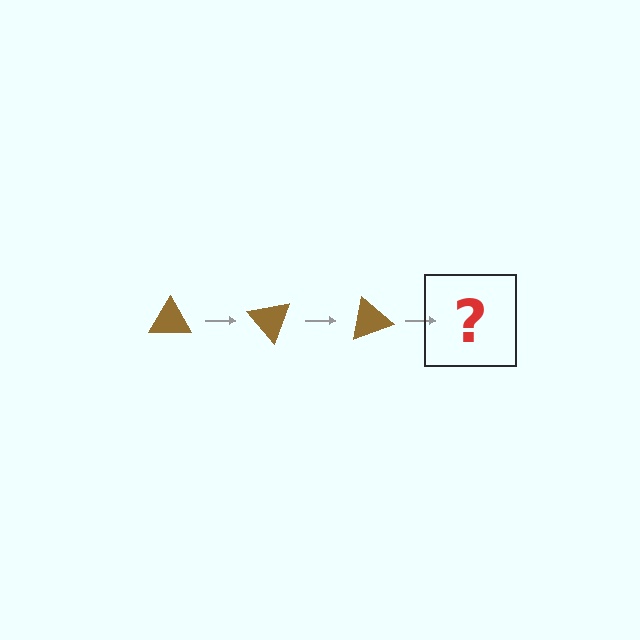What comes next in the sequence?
The next element should be a brown triangle rotated 150 degrees.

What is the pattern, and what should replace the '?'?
The pattern is that the triangle rotates 50 degrees each step. The '?' should be a brown triangle rotated 150 degrees.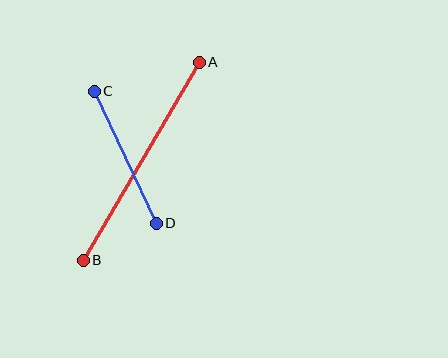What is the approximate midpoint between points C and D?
The midpoint is at approximately (125, 157) pixels.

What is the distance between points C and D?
The distance is approximately 146 pixels.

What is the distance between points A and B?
The distance is approximately 230 pixels.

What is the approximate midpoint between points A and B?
The midpoint is at approximately (141, 161) pixels.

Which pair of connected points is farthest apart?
Points A and B are farthest apart.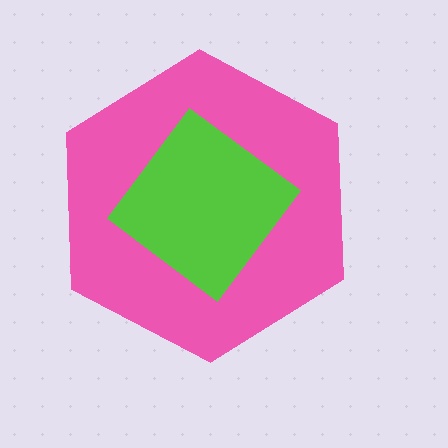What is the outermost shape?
The pink hexagon.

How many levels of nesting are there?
2.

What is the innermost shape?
The lime diamond.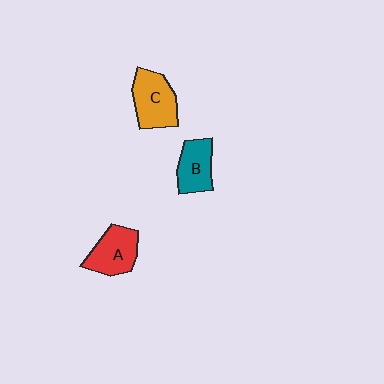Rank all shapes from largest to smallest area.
From largest to smallest: C (orange), A (red), B (teal).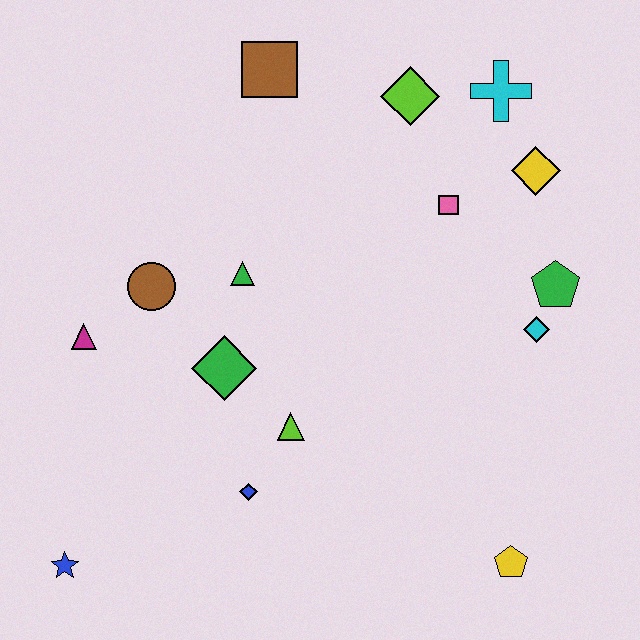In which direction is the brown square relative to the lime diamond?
The brown square is to the left of the lime diamond.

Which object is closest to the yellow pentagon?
The cyan diamond is closest to the yellow pentagon.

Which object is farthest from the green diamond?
The cyan cross is farthest from the green diamond.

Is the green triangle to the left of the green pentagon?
Yes